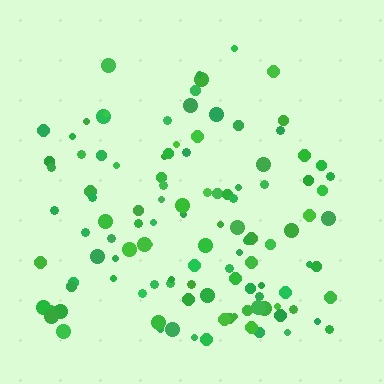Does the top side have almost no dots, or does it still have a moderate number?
Still a moderate number, just noticeably fewer than the bottom.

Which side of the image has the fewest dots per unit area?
The top.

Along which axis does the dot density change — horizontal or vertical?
Vertical.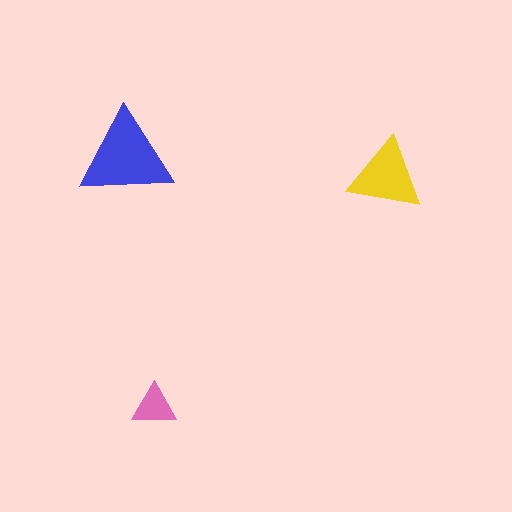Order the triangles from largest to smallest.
the blue one, the yellow one, the pink one.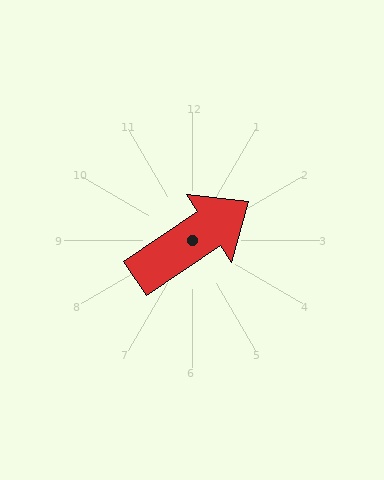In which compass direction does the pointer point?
Northeast.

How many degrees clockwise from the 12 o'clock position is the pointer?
Approximately 56 degrees.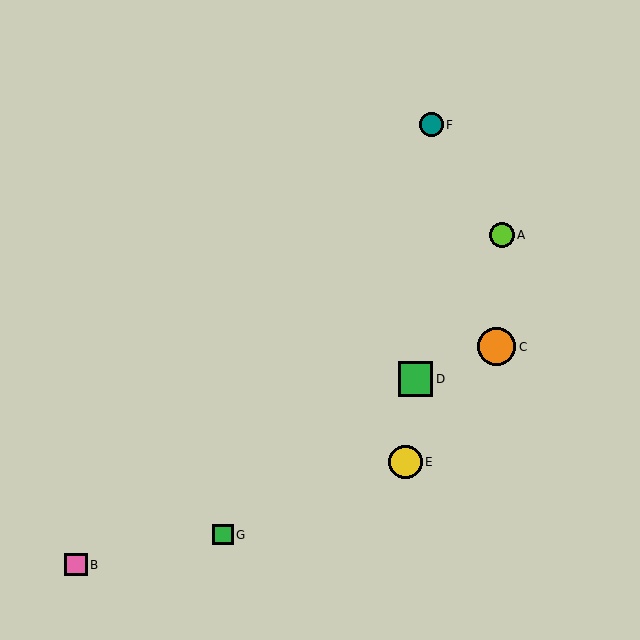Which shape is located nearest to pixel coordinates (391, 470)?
The yellow circle (labeled E) at (405, 462) is nearest to that location.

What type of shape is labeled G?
Shape G is a green square.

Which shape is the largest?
The orange circle (labeled C) is the largest.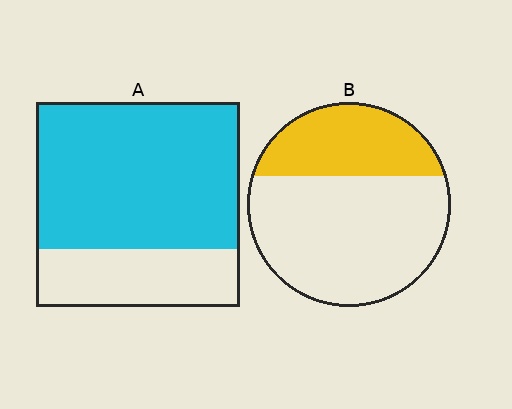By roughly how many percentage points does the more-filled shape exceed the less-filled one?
By roughly 40 percentage points (A over B).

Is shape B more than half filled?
No.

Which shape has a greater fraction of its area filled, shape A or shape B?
Shape A.